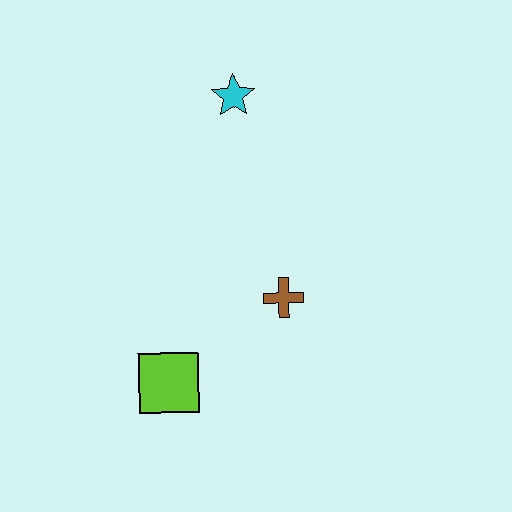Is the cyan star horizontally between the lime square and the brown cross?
Yes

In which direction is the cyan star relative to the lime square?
The cyan star is above the lime square.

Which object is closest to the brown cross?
The lime square is closest to the brown cross.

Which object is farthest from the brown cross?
The cyan star is farthest from the brown cross.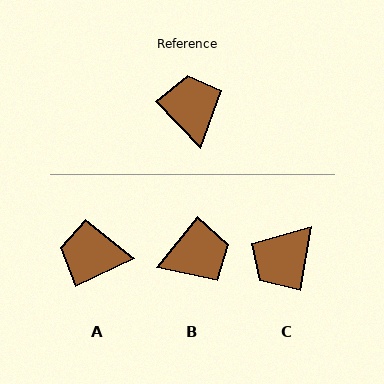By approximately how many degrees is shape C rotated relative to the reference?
Approximately 127 degrees counter-clockwise.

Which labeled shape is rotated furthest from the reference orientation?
C, about 127 degrees away.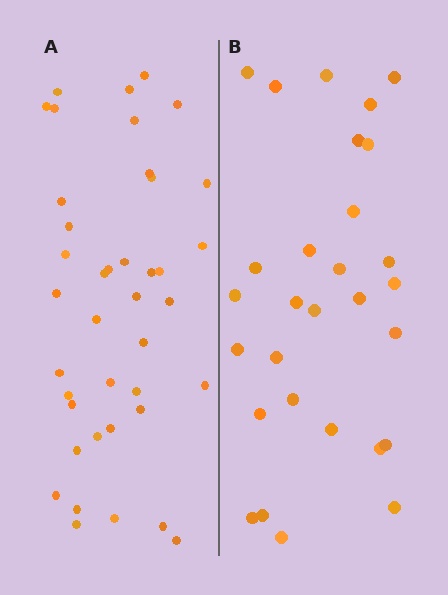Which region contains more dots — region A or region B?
Region A (the left region) has more dots.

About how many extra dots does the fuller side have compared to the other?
Region A has roughly 12 or so more dots than region B.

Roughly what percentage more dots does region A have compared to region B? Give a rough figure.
About 40% more.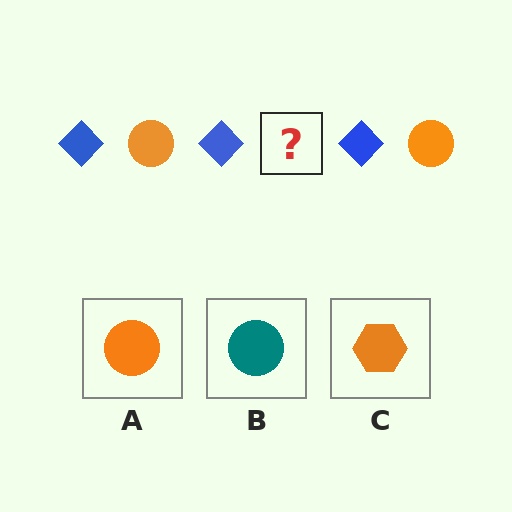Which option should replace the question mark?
Option A.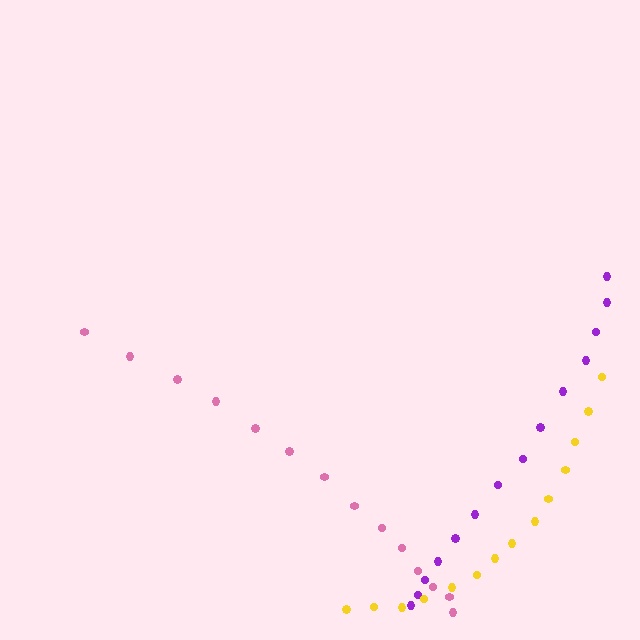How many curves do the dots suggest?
There are 3 distinct paths.